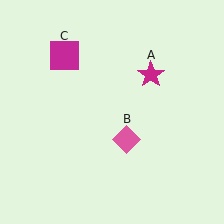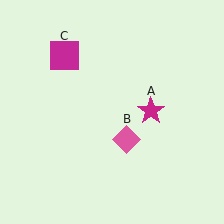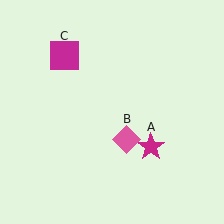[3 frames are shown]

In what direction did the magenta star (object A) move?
The magenta star (object A) moved down.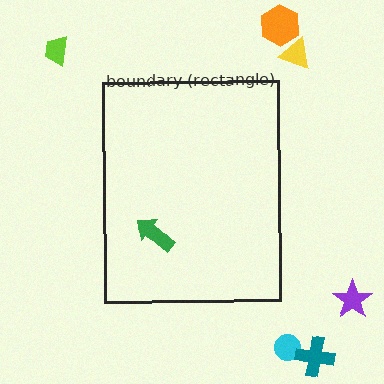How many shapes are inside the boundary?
1 inside, 6 outside.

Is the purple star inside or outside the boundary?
Outside.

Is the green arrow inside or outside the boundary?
Inside.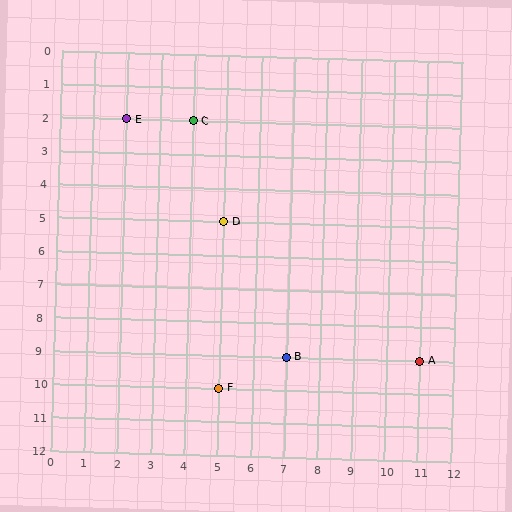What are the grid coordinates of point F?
Point F is at grid coordinates (5, 10).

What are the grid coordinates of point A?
Point A is at grid coordinates (11, 9).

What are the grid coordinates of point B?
Point B is at grid coordinates (7, 9).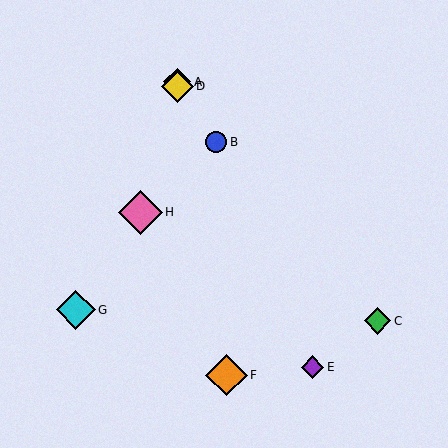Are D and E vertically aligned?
No, D is at x≈177 and E is at x≈312.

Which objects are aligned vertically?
Objects A, D are aligned vertically.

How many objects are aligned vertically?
2 objects (A, D) are aligned vertically.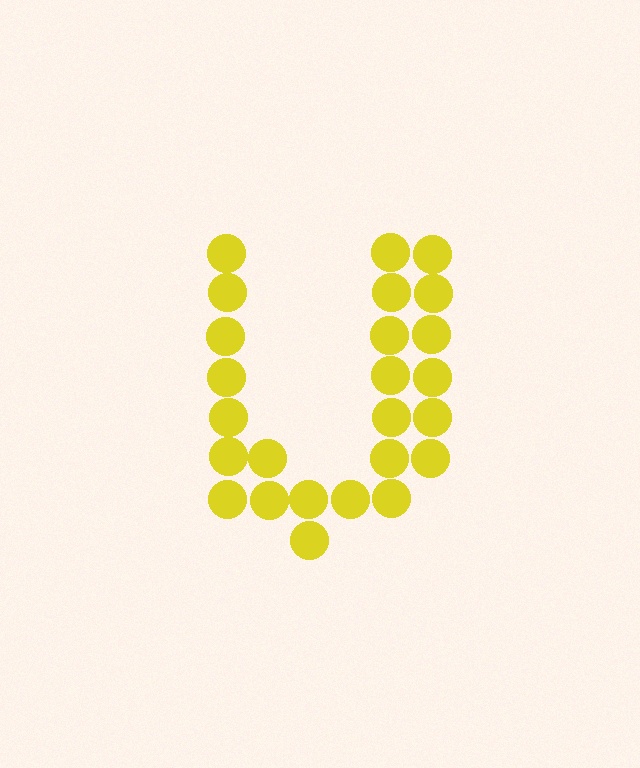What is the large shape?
The large shape is the letter U.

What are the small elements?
The small elements are circles.